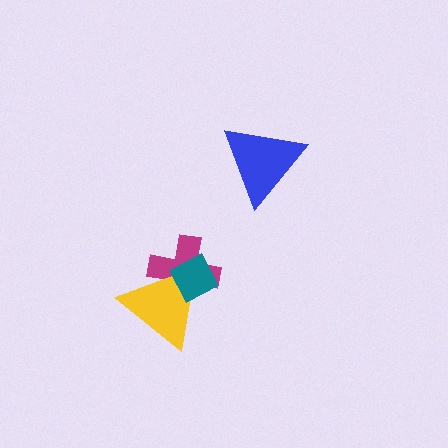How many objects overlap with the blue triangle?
0 objects overlap with the blue triangle.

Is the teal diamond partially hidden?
No, no other shape covers it.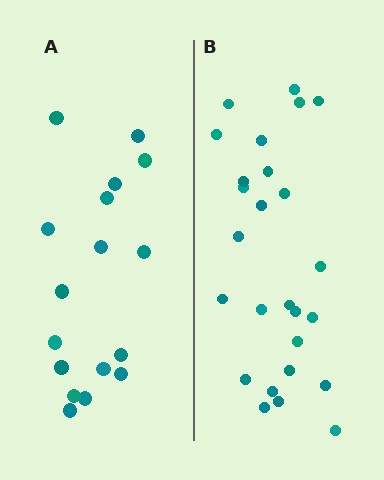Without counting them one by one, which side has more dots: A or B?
Region B (the right region) has more dots.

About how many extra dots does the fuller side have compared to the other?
Region B has roughly 8 or so more dots than region A.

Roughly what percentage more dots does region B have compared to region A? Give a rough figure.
About 55% more.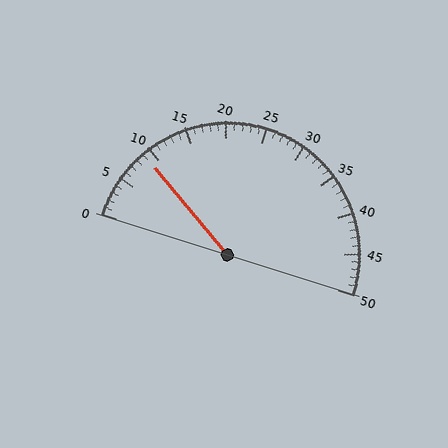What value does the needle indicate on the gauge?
The needle indicates approximately 9.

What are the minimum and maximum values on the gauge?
The gauge ranges from 0 to 50.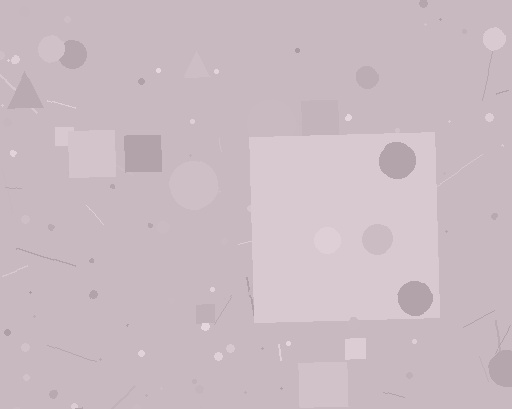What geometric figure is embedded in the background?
A square is embedded in the background.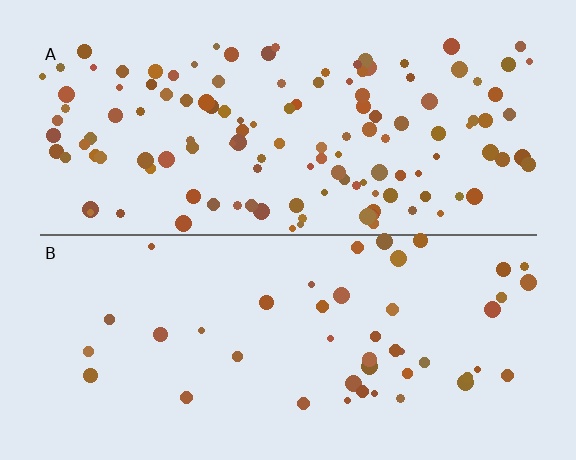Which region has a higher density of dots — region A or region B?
A (the top).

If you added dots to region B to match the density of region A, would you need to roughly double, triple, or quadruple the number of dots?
Approximately triple.